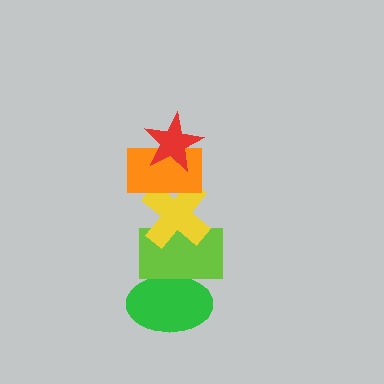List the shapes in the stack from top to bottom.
From top to bottom: the red star, the orange rectangle, the yellow cross, the lime rectangle, the green ellipse.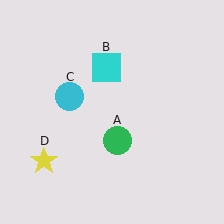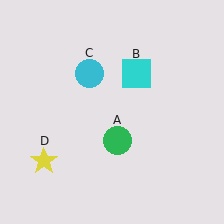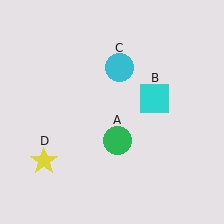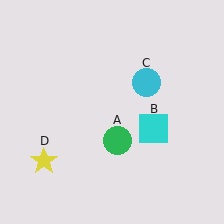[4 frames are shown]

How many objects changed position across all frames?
2 objects changed position: cyan square (object B), cyan circle (object C).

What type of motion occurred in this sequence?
The cyan square (object B), cyan circle (object C) rotated clockwise around the center of the scene.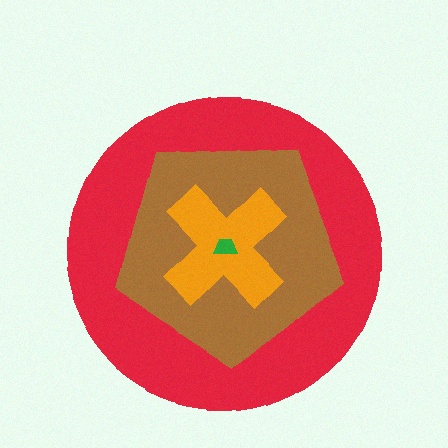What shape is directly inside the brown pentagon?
The orange cross.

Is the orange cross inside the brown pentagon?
Yes.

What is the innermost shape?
The green trapezoid.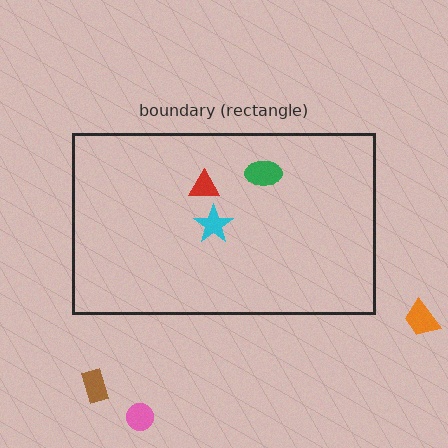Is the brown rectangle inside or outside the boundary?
Outside.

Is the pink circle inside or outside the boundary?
Outside.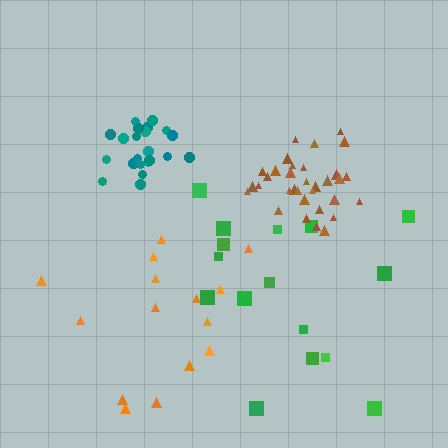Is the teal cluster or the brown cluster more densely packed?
Teal.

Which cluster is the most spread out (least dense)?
Green.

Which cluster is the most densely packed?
Teal.